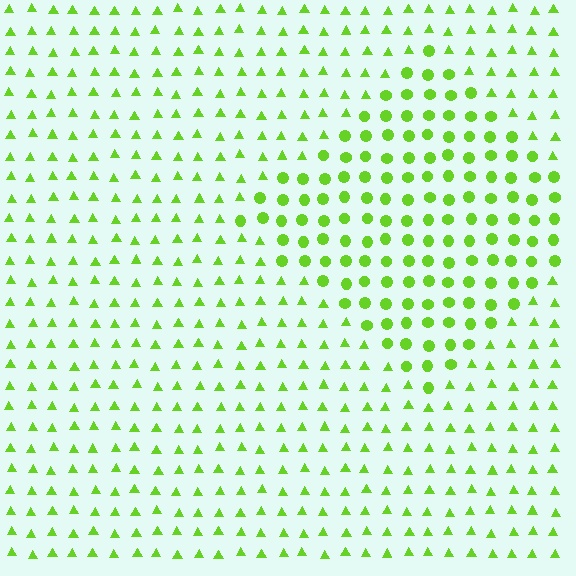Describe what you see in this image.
The image is filled with small lime elements arranged in a uniform grid. A diamond-shaped region contains circles, while the surrounding area contains triangles. The boundary is defined purely by the change in element shape.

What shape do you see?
I see a diamond.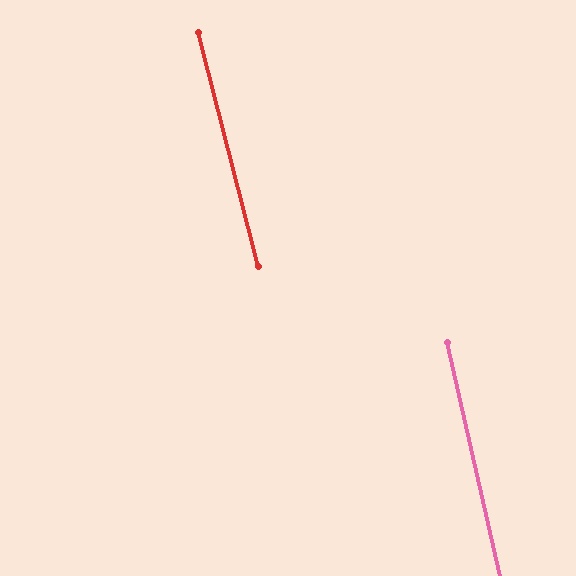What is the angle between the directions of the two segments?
Approximately 2 degrees.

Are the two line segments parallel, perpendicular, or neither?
Parallel — their directions differ by only 1.8°.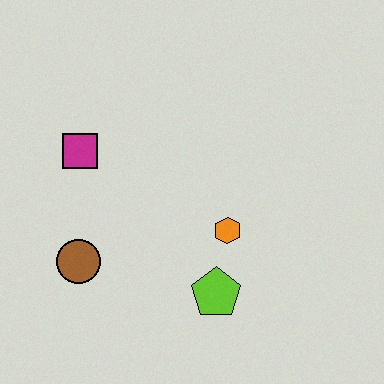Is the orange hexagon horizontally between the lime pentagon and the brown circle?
No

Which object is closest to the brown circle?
The magenta square is closest to the brown circle.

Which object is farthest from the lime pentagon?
The magenta square is farthest from the lime pentagon.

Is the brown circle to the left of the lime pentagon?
Yes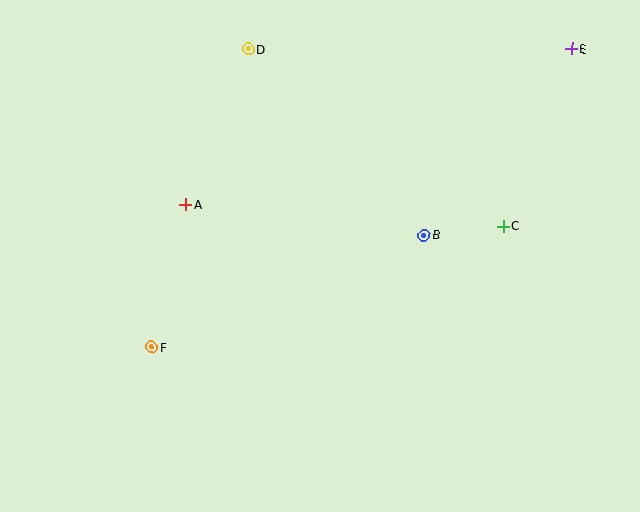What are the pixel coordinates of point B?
Point B is at (424, 236).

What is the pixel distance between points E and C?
The distance between E and C is 190 pixels.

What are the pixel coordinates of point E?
Point E is at (571, 49).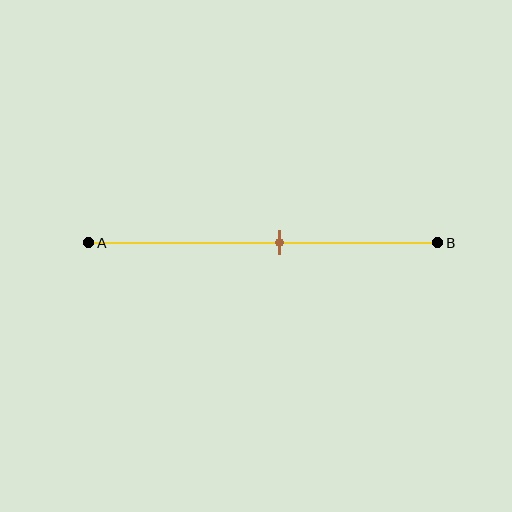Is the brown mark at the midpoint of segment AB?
No, the mark is at about 55% from A, not at the 50% midpoint.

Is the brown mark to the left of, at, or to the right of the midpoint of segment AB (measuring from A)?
The brown mark is to the right of the midpoint of segment AB.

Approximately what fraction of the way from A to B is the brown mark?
The brown mark is approximately 55% of the way from A to B.